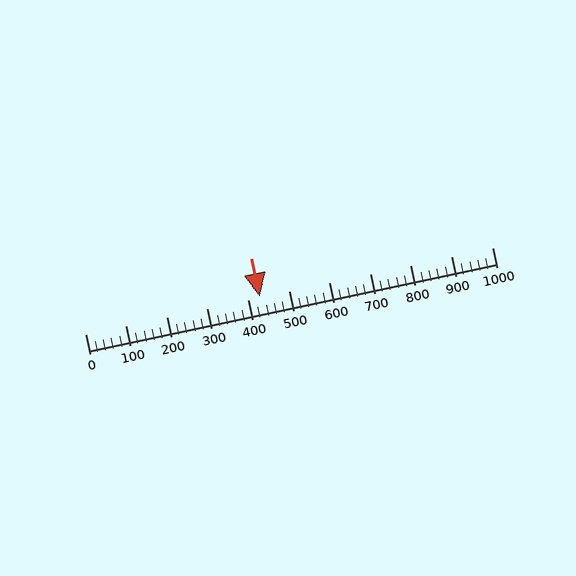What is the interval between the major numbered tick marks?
The major tick marks are spaced 100 units apart.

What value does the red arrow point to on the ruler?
The red arrow points to approximately 429.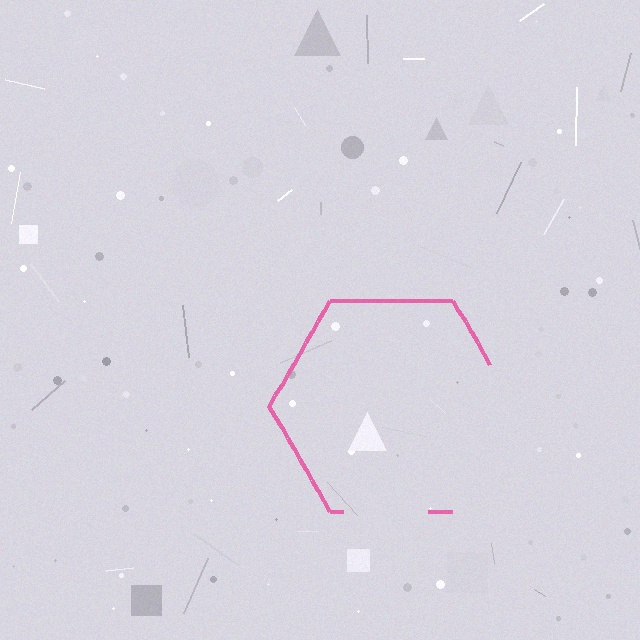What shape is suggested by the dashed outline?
The dashed outline suggests a hexagon.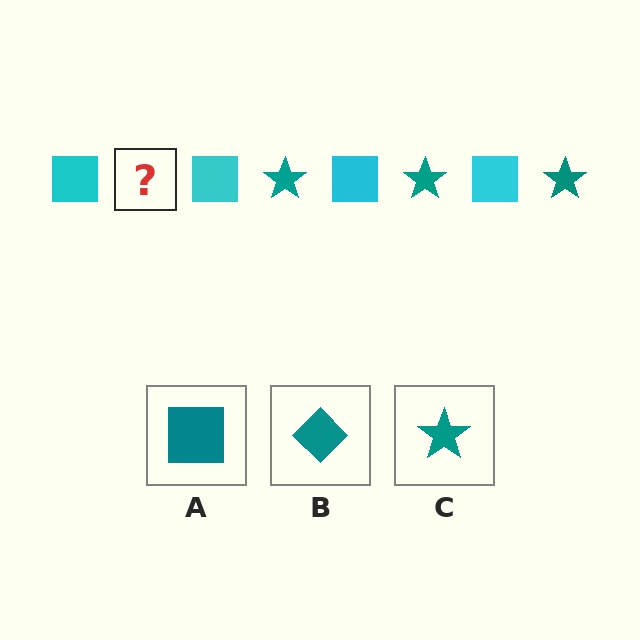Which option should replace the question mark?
Option C.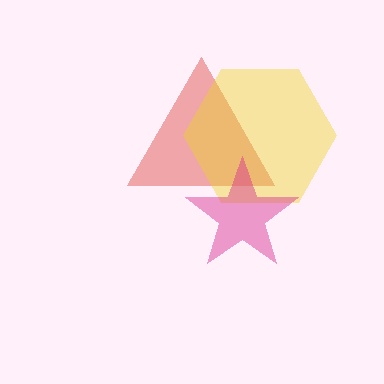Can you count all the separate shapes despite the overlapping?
Yes, there are 3 separate shapes.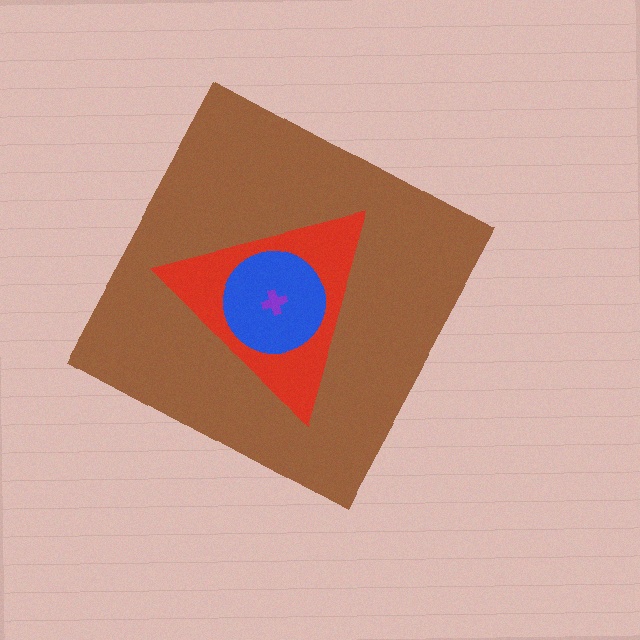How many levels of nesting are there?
4.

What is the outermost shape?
The brown diamond.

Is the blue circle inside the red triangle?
Yes.